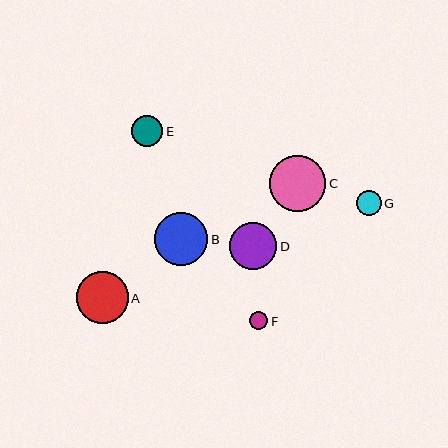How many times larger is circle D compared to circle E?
Circle D is approximately 1.5 times the size of circle E.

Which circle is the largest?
Circle C is the largest with a size of approximately 56 pixels.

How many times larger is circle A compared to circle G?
Circle A is approximately 2.0 times the size of circle G.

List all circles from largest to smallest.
From largest to smallest: C, B, A, D, E, G, F.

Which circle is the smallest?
Circle F is the smallest with a size of approximately 18 pixels.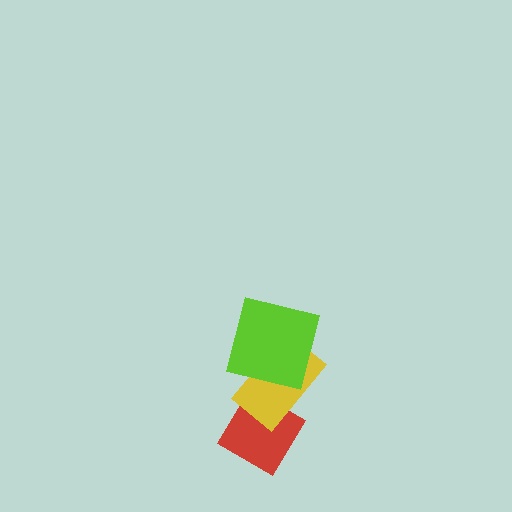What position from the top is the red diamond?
The red diamond is 3rd from the top.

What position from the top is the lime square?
The lime square is 1st from the top.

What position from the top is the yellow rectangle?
The yellow rectangle is 2nd from the top.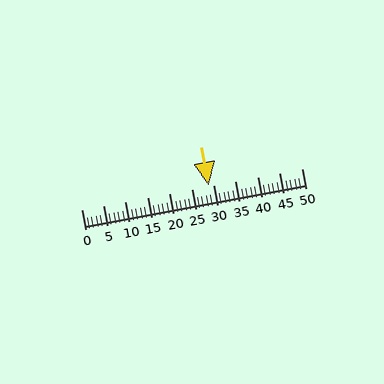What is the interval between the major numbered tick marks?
The major tick marks are spaced 5 units apart.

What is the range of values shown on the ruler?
The ruler shows values from 0 to 50.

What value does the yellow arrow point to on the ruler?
The yellow arrow points to approximately 29.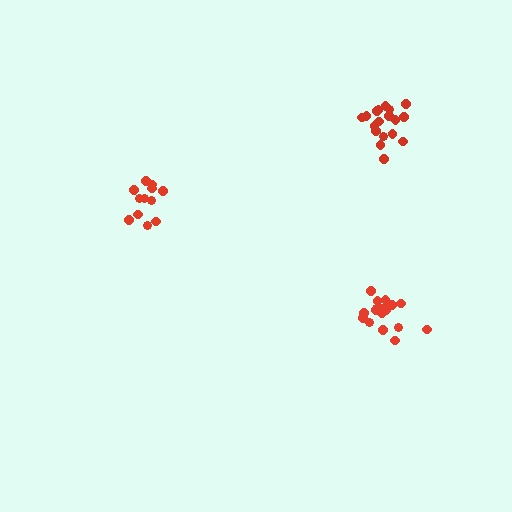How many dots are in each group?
Group 1: 18 dots, Group 2: 12 dots, Group 3: 18 dots (48 total).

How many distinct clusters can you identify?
There are 3 distinct clusters.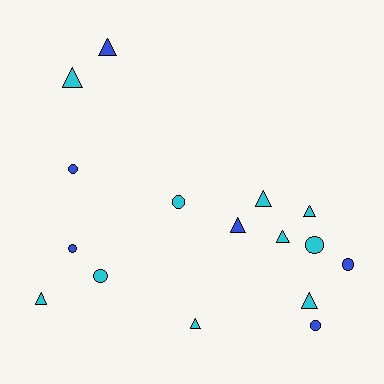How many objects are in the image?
There are 16 objects.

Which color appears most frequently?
Cyan, with 10 objects.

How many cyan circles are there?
There are 3 cyan circles.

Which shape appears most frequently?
Triangle, with 9 objects.